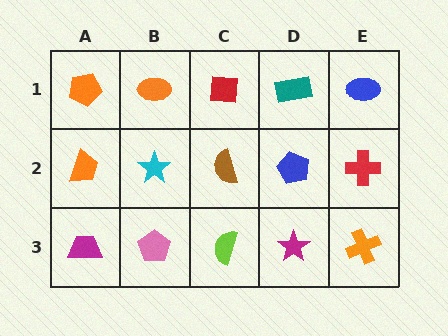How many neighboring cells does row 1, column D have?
3.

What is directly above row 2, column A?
An orange pentagon.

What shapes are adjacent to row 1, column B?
A cyan star (row 2, column B), an orange pentagon (row 1, column A), a red square (row 1, column C).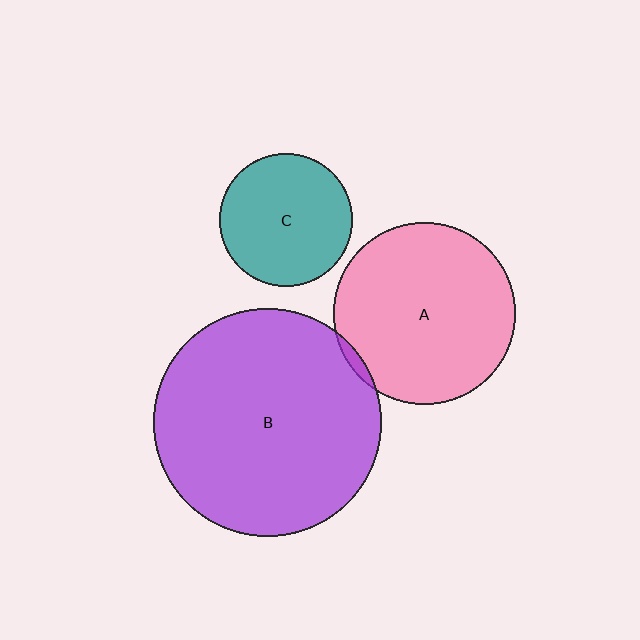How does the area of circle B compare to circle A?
Approximately 1.6 times.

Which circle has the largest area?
Circle B (purple).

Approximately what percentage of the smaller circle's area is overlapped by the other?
Approximately 5%.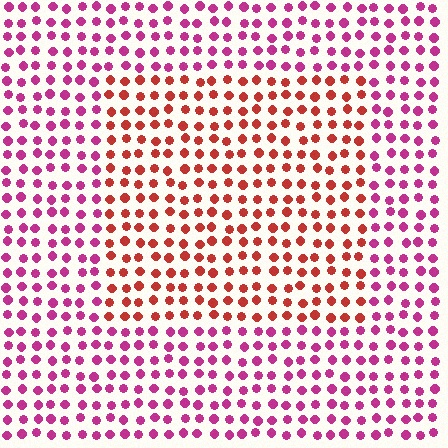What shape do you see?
I see a rectangle.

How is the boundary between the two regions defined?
The boundary is defined purely by a slight shift in hue (about 42 degrees). Spacing, size, and orientation are identical on both sides.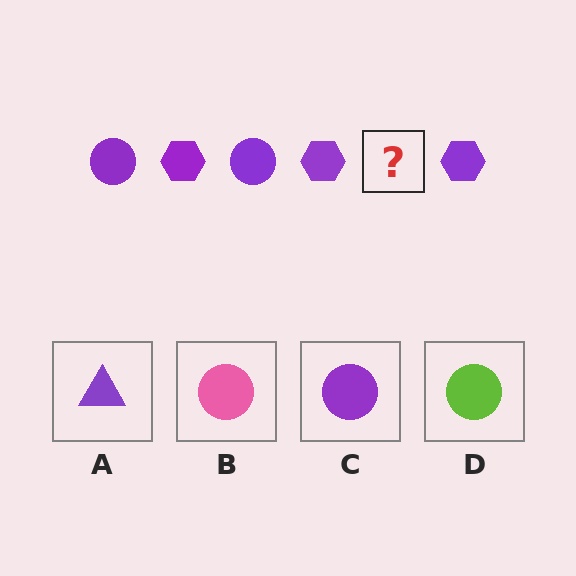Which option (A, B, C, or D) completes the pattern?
C.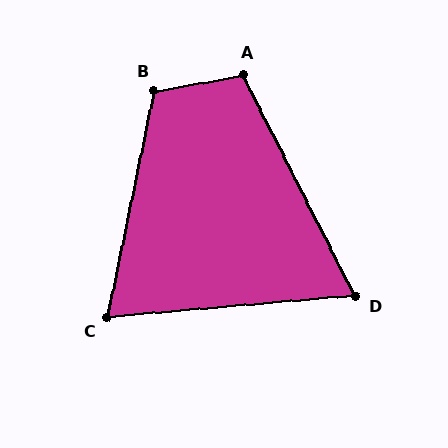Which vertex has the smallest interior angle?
D, at approximately 68 degrees.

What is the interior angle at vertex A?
Approximately 107 degrees (obtuse).